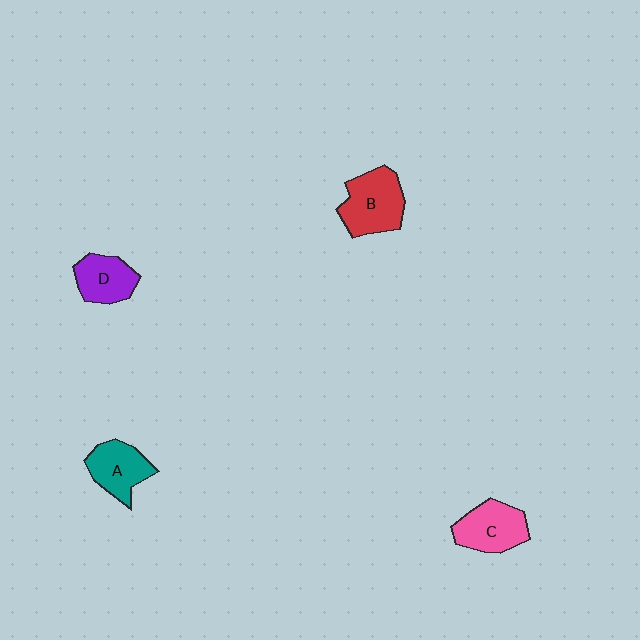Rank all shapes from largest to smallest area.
From largest to smallest: B (red), C (pink), A (teal), D (purple).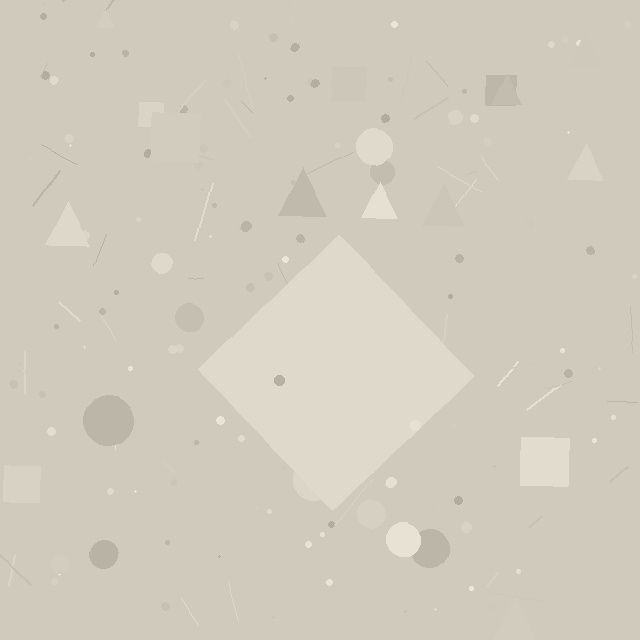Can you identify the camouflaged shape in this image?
The camouflaged shape is a diamond.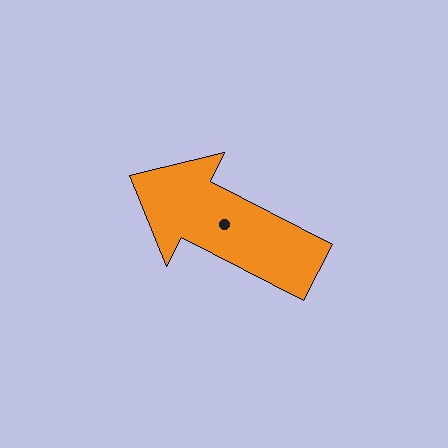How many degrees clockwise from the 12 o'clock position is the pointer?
Approximately 297 degrees.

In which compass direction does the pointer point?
Northwest.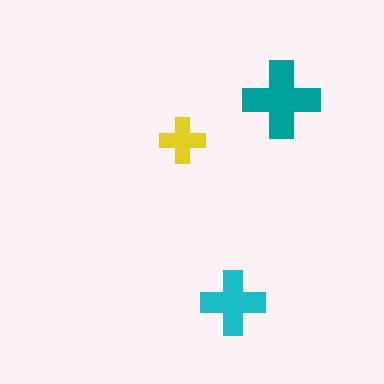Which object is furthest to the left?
The yellow cross is leftmost.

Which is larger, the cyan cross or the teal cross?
The teal one.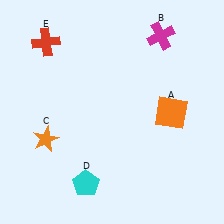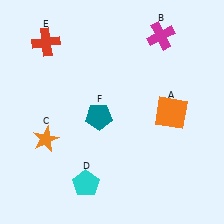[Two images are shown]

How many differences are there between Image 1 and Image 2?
There is 1 difference between the two images.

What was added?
A teal pentagon (F) was added in Image 2.